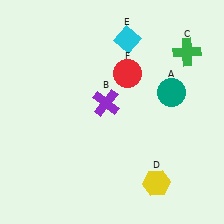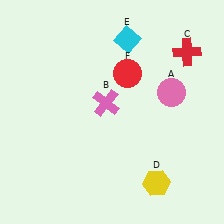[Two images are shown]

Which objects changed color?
A changed from teal to pink. B changed from purple to pink. C changed from green to red.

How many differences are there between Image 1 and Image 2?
There are 3 differences between the two images.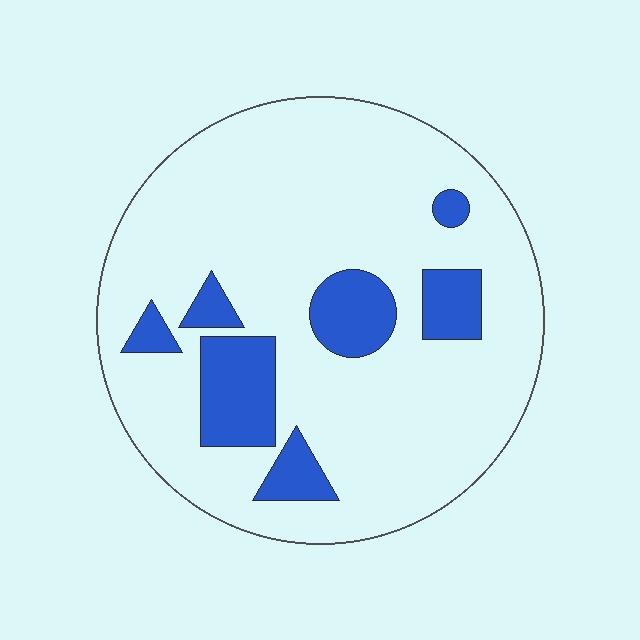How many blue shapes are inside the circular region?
7.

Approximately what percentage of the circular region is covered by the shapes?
Approximately 15%.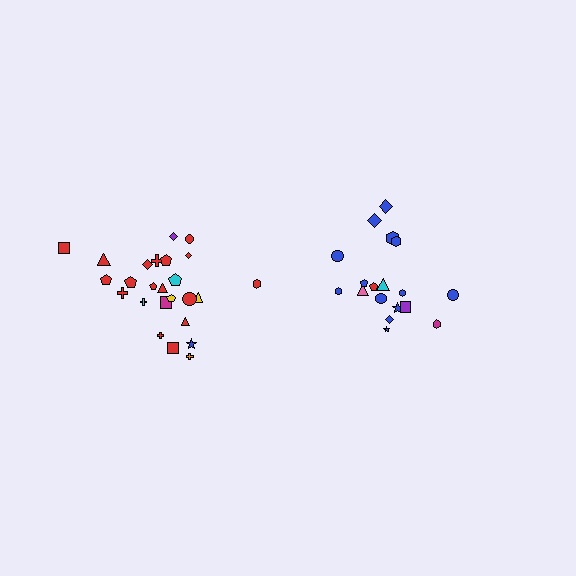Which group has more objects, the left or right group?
The left group.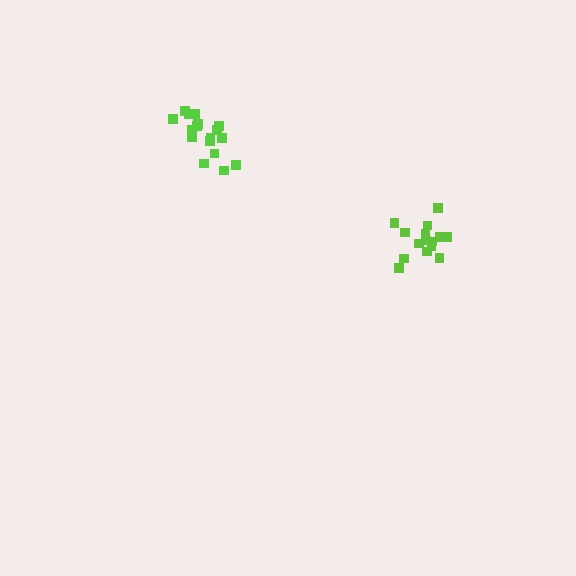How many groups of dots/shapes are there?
There are 2 groups.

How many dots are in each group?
Group 1: 15 dots, Group 2: 17 dots (32 total).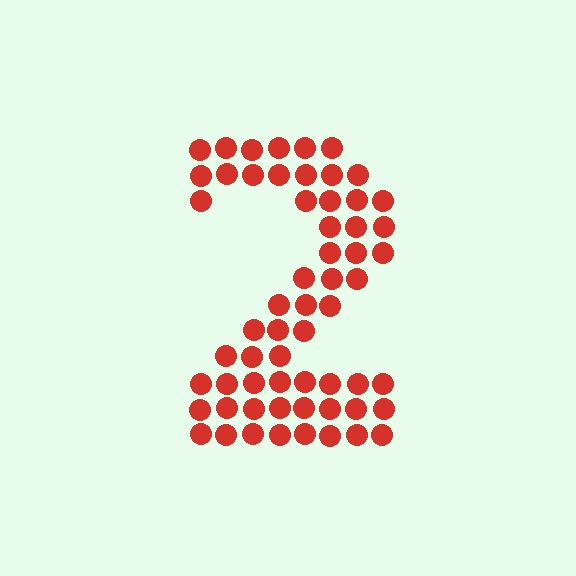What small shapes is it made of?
It is made of small circles.